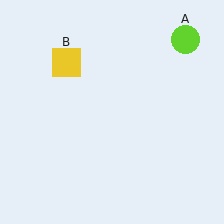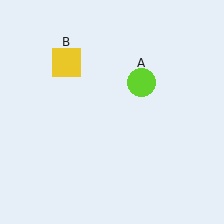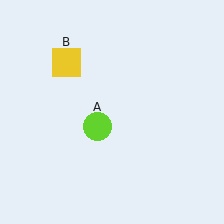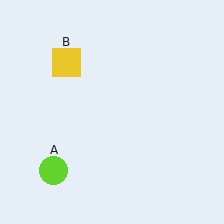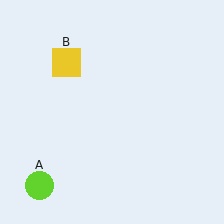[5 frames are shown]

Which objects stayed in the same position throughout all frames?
Yellow square (object B) remained stationary.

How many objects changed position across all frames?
1 object changed position: lime circle (object A).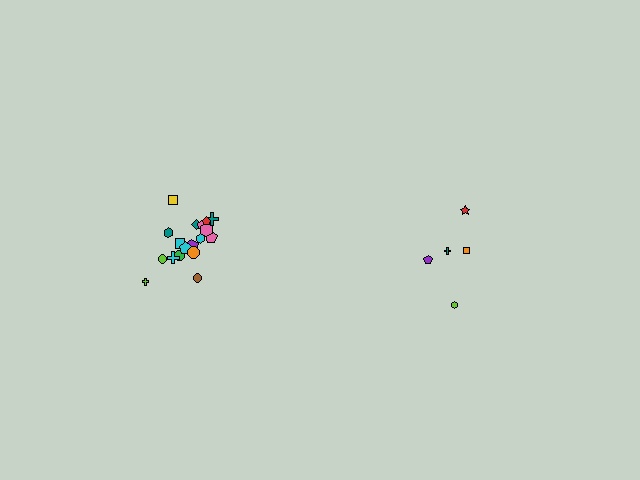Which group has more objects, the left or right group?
The left group.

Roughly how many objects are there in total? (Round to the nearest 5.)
Roughly 25 objects in total.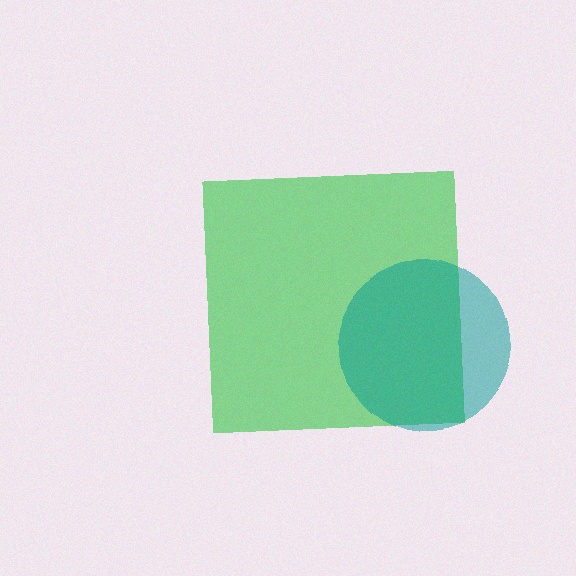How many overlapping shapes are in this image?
There are 2 overlapping shapes in the image.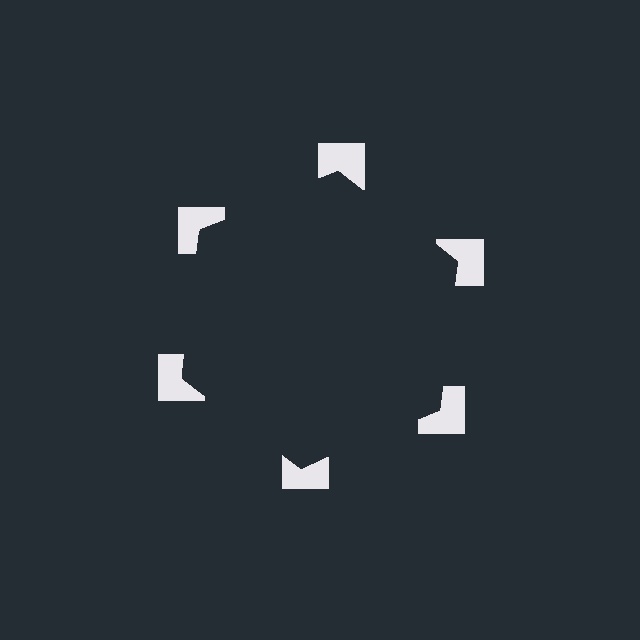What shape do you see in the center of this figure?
An illusory hexagon — its edges are inferred from the aligned wedge cuts in the notched squares, not physically drawn.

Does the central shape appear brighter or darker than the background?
It typically appears slightly darker than the background, even though no actual brightness change is drawn.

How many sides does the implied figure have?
6 sides.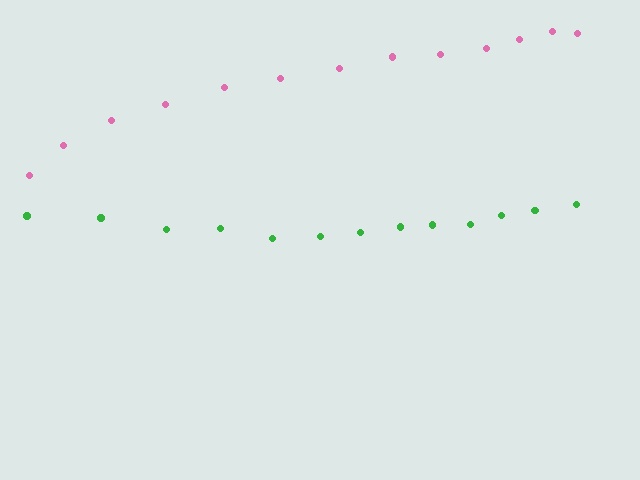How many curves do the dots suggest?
There are 2 distinct paths.